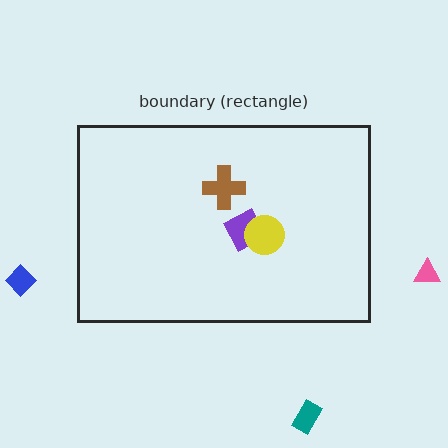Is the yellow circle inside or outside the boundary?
Inside.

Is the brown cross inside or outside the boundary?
Inside.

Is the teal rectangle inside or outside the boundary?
Outside.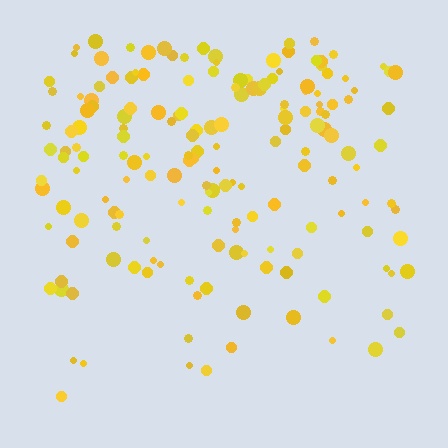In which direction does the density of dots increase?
From bottom to top, with the top side densest.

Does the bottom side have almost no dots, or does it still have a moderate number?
Still a moderate number, just noticeably fewer than the top.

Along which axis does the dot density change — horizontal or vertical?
Vertical.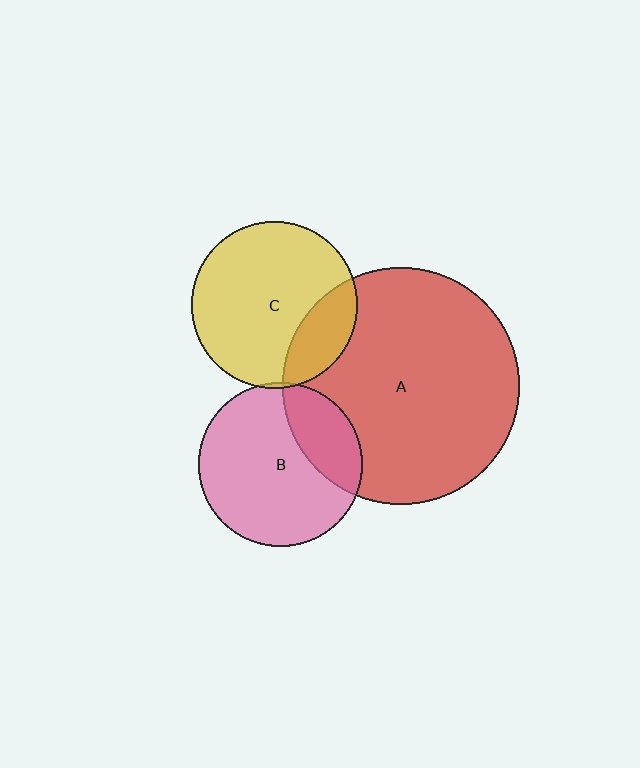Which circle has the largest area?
Circle A (red).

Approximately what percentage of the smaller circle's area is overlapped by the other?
Approximately 25%.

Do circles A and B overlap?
Yes.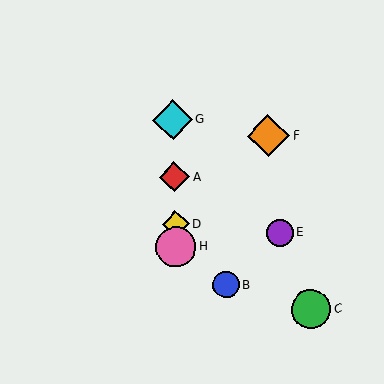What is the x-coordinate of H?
Object H is at x≈176.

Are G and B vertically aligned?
No, G is at x≈173 and B is at x≈226.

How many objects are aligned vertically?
4 objects (A, D, G, H) are aligned vertically.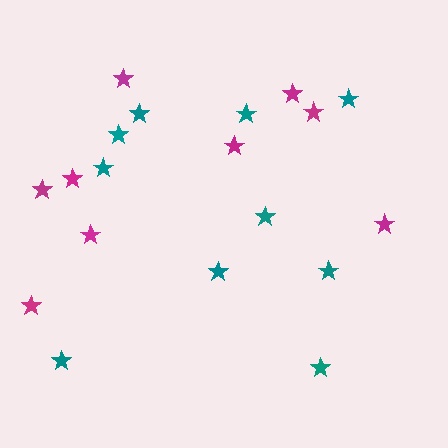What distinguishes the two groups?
There are 2 groups: one group of magenta stars (9) and one group of teal stars (10).